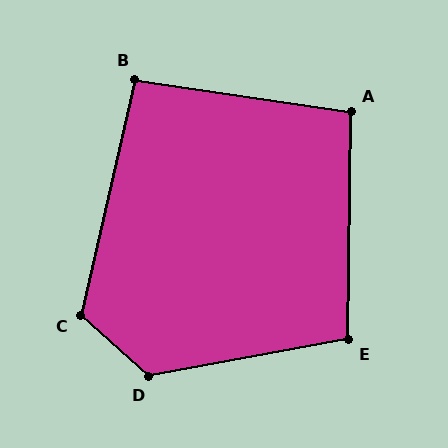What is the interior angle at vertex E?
Approximately 101 degrees (obtuse).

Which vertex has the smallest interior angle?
B, at approximately 94 degrees.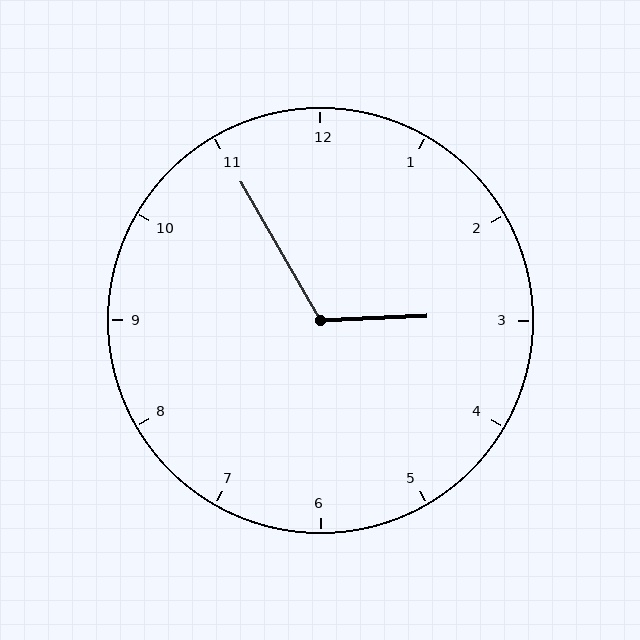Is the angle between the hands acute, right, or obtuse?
It is obtuse.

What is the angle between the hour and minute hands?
Approximately 118 degrees.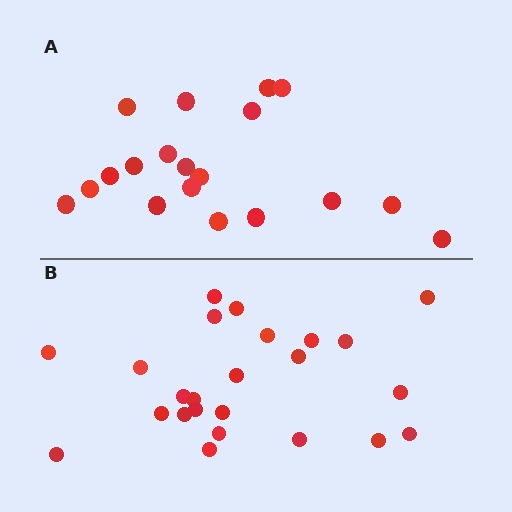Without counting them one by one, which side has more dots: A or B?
Region B (the bottom region) has more dots.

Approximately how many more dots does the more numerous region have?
Region B has about 5 more dots than region A.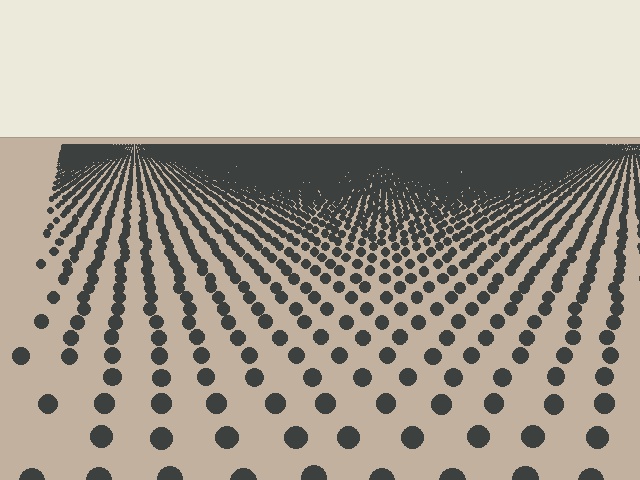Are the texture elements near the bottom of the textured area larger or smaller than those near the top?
Larger. Near the bottom, elements are closer to the viewer and appear at a bigger on-screen size.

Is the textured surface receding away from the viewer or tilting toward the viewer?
The surface is receding away from the viewer. Texture elements get smaller and denser toward the top.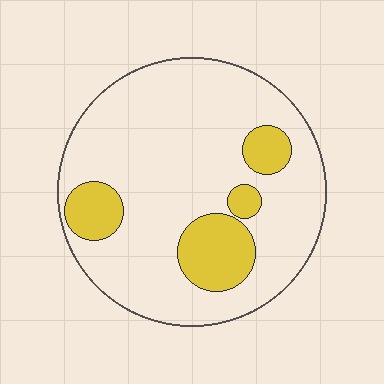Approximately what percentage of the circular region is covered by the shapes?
Approximately 20%.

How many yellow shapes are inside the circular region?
4.